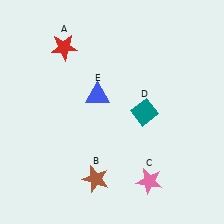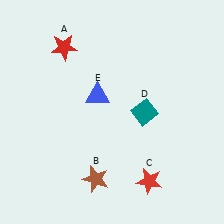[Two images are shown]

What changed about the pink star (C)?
In Image 1, C is pink. In Image 2, it changed to red.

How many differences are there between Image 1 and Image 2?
There is 1 difference between the two images.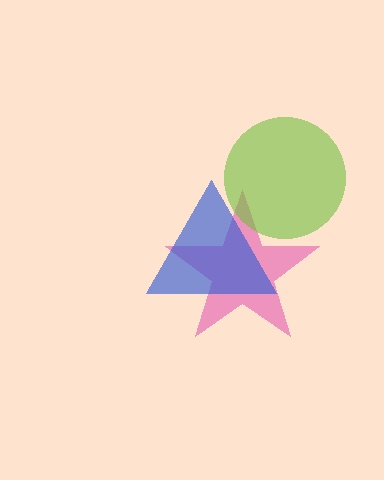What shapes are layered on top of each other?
The layered shapes are: a magenta star, a lime circle, a blue triangle.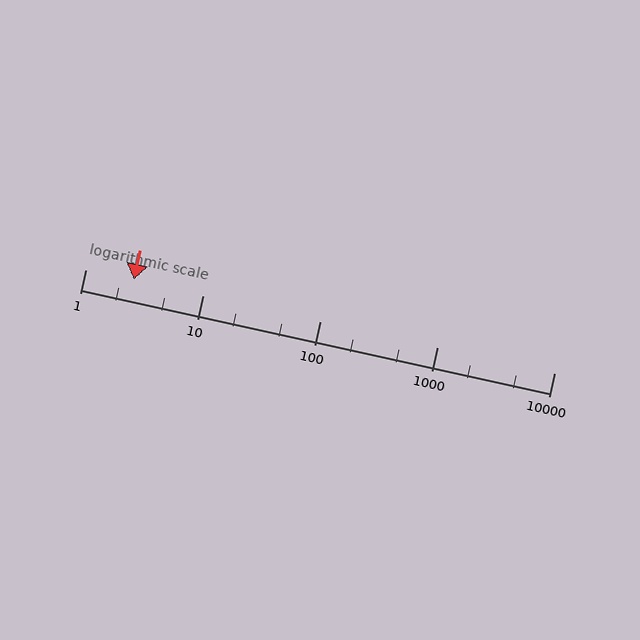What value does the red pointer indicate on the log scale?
The pointer indicates approximately 2.6.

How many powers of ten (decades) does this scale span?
The scale spans 4 decades, from 1 to 10000.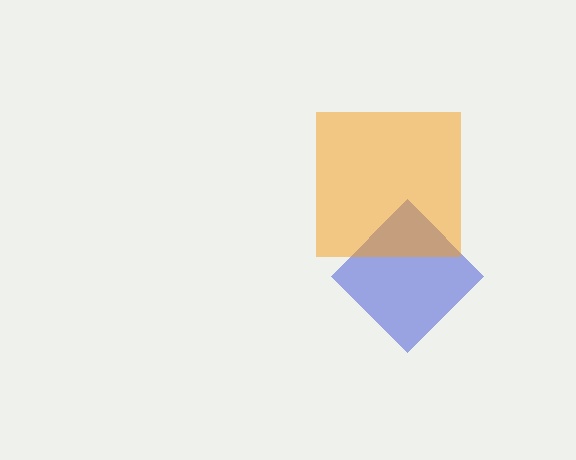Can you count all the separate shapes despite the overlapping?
Yes, there are 2 separate shapes.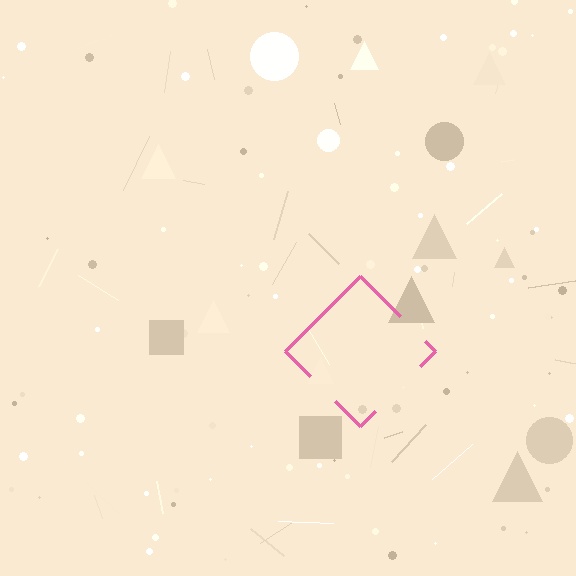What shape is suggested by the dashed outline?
The dashed outline suggests a diamond.